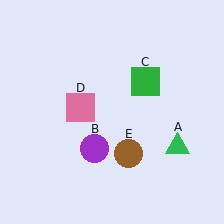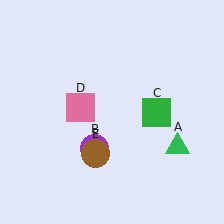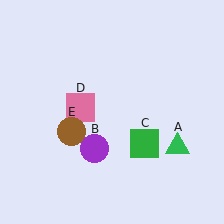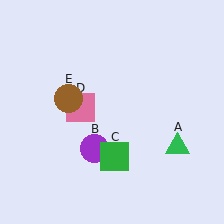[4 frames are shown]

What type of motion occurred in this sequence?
The green square (object C), brown circle (object E) rotated clockwise around the center of the scene.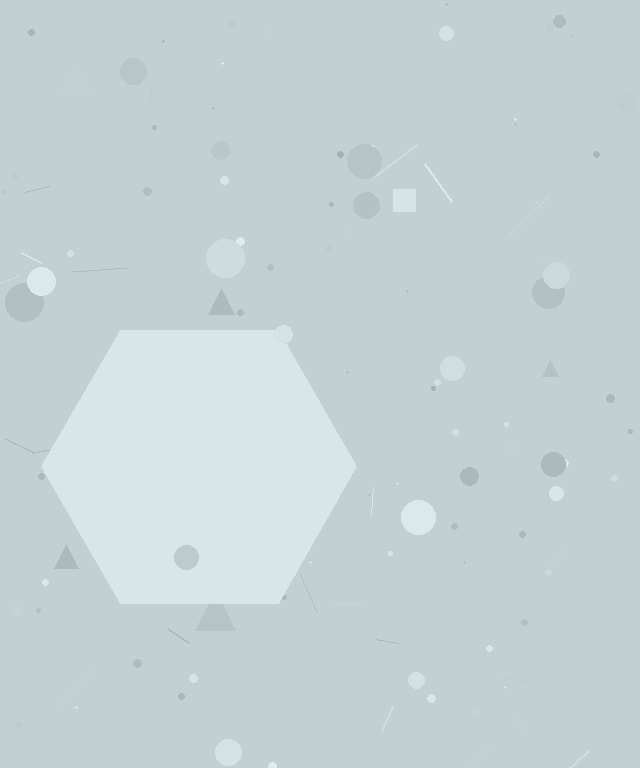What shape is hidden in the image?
A hexagon is hidden in the image.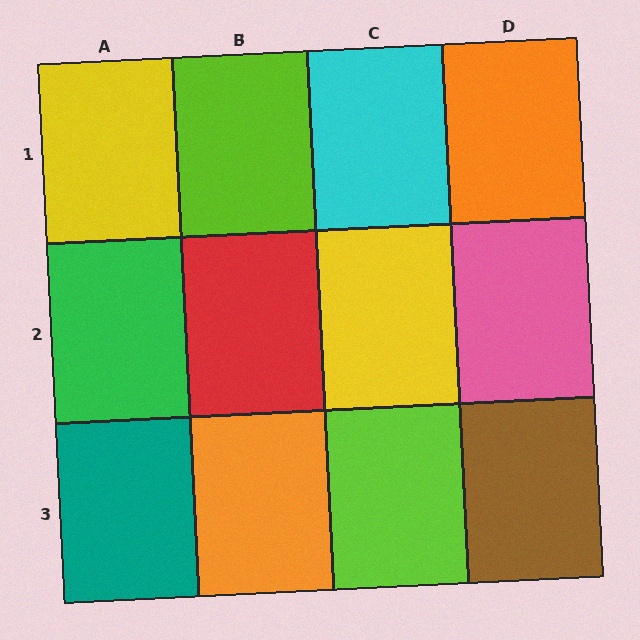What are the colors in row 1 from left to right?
Yellow, lime, cyan, orange.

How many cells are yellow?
2 cells are yellow.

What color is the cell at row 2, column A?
Green.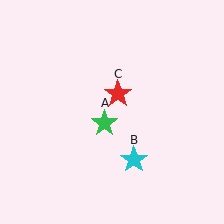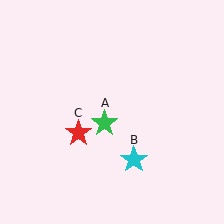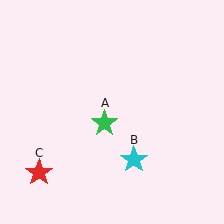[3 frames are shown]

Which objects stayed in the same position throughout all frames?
Green star (object A) and cyan star (object B) remained stationary.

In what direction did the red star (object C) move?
The red star (object C) moved down and to the left.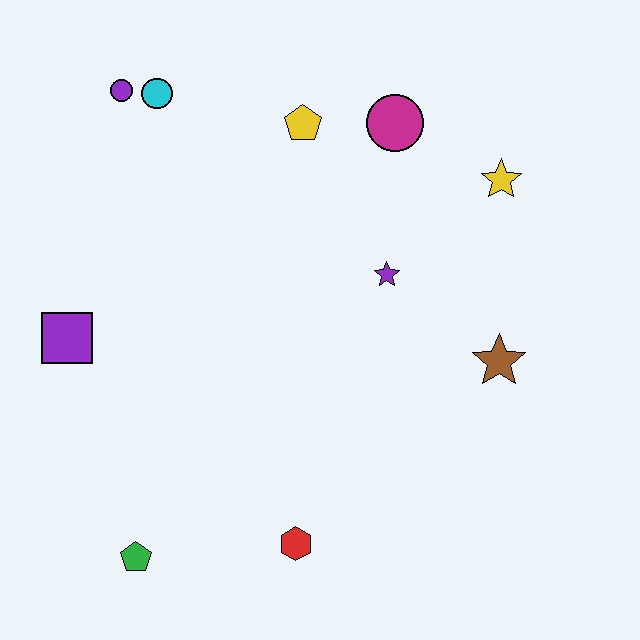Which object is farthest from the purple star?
The green pentagon is farthest from the purple star.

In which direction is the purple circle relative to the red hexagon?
The purple circle is above the red hexagon.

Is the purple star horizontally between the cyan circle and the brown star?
Yes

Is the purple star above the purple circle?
No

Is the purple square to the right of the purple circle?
No